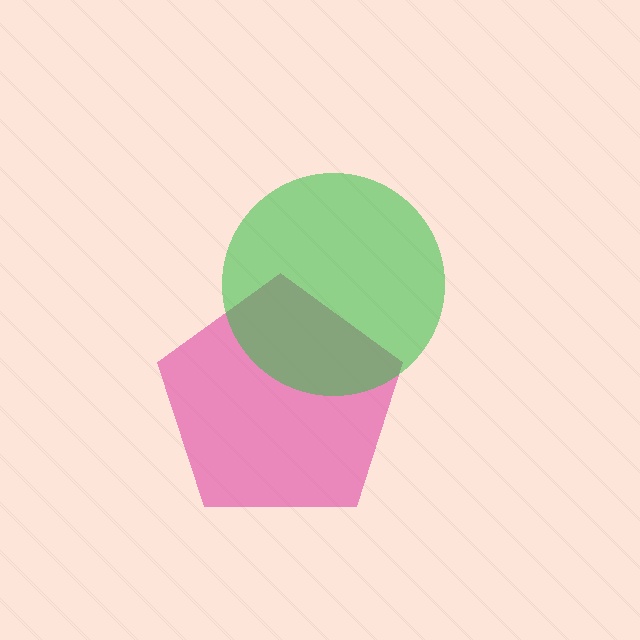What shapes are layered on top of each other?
The layered shapes are: a pink pentagon, a green circle.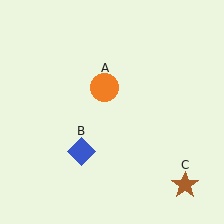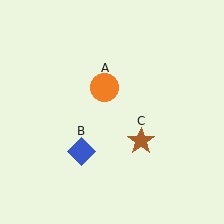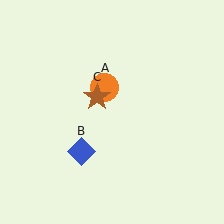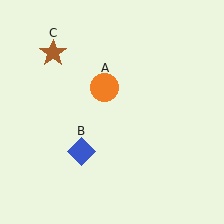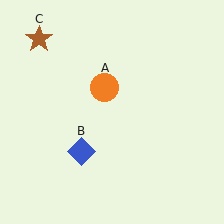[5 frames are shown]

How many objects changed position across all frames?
1 object changed position: brown star (object C).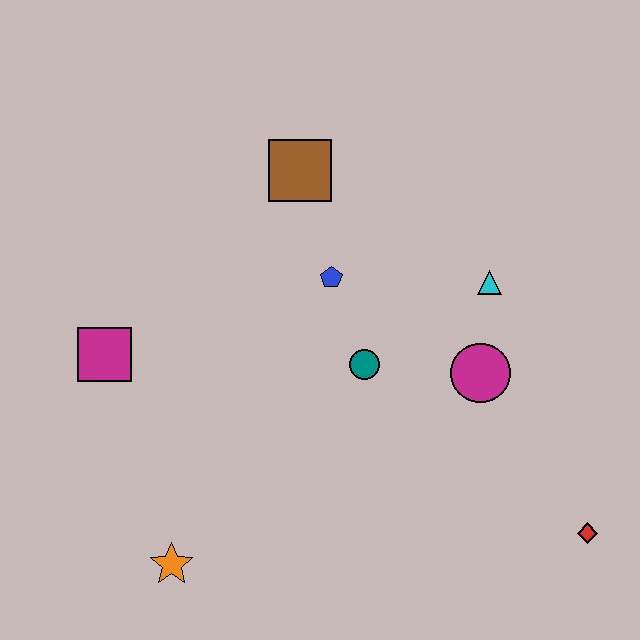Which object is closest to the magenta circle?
The cyan triangle is closest to the magenta circle.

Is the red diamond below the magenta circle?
Yes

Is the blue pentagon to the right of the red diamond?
No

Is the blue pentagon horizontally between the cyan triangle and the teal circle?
No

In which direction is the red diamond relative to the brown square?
The red diamond is below the brown square.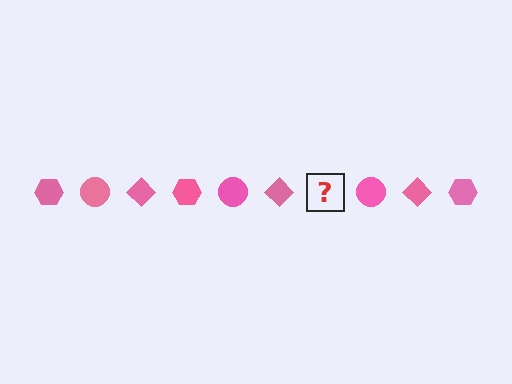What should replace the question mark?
The question mark should be replaced with a pink hexagon.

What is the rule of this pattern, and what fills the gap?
The rule is that the pattern cycles through hexagon, circle, diamond shapes in pink. The gap should be filled with a pink hexagon.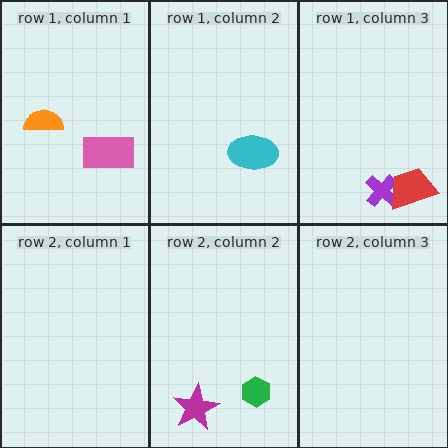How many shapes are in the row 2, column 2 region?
2.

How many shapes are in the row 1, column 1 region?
2.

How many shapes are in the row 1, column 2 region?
1.